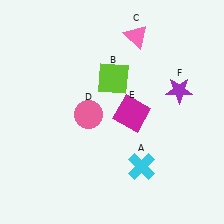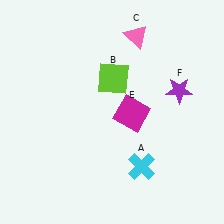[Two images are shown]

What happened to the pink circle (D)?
The pink circle (D) was removed in Image 2. It was in the bottom-left area of Image 1.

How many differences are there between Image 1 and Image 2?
There is 1 difference between the two images.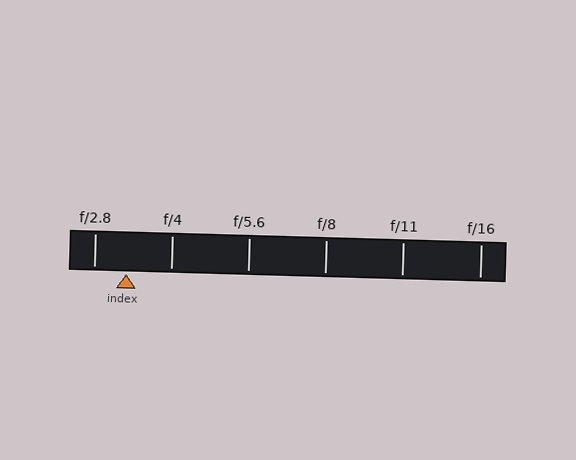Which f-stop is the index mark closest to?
The index mark is closest to f/2.8.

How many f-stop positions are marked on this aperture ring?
There are 6 f-stop positions marked.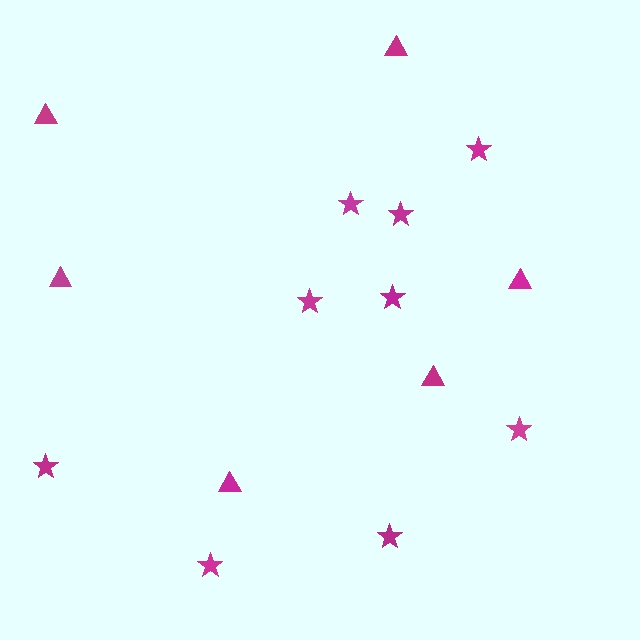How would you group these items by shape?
There are 2 groups: one group of stars (9) and one group of triangles (6).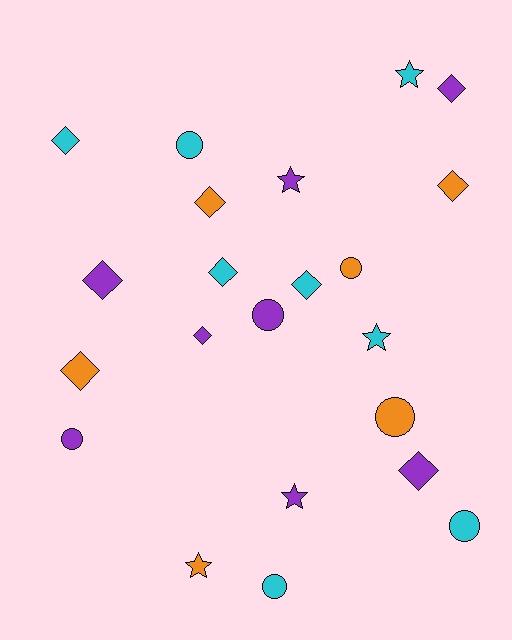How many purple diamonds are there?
There are 4 purple diamonds.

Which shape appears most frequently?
Diamond, with 10 objects.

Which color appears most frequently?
Purple, with 8 objects.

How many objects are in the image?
There are 22 objects.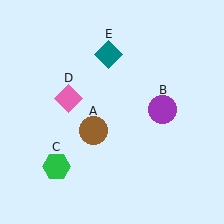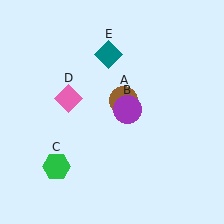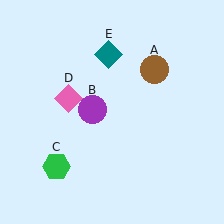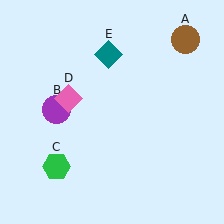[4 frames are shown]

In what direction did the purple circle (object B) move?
The purple circle (object B) moved left.